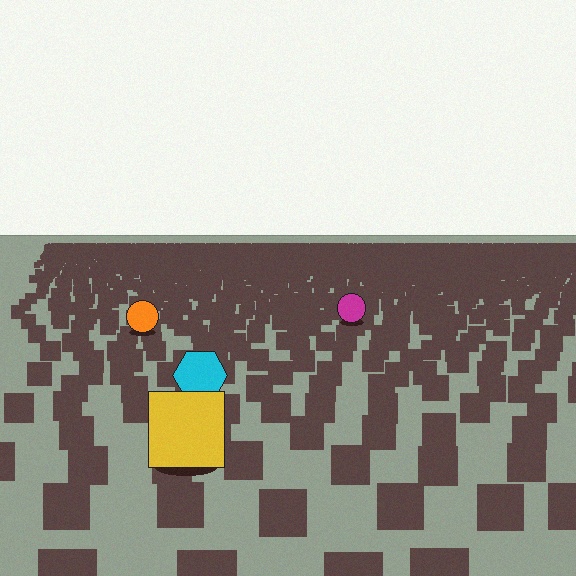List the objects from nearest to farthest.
From nearest to farthest: the yellow square, the cyan hexagon, the orange circle, the magenta circle.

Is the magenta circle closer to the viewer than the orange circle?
No. The orange circle is closer — you can tell from the texture gradient: the ground texture is coarser near it.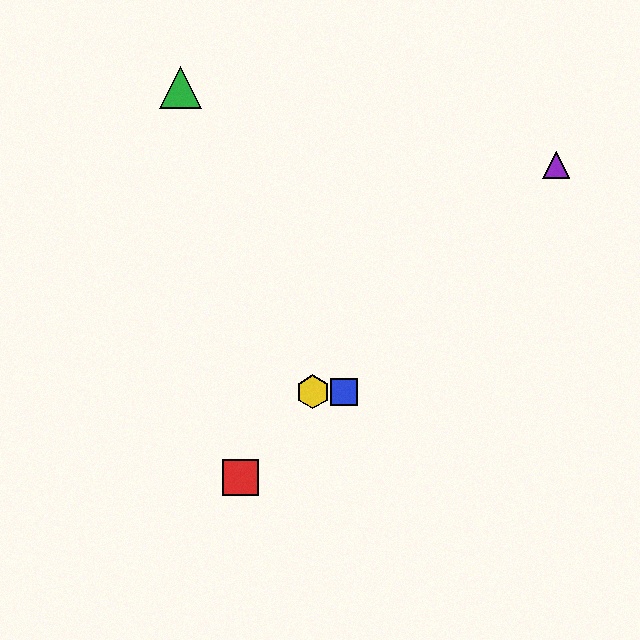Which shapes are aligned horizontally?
The blue square, the yellow hexagon are aligned horizontally.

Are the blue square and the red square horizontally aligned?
No, the blue square is at y≈392 and the red square is at y≈477.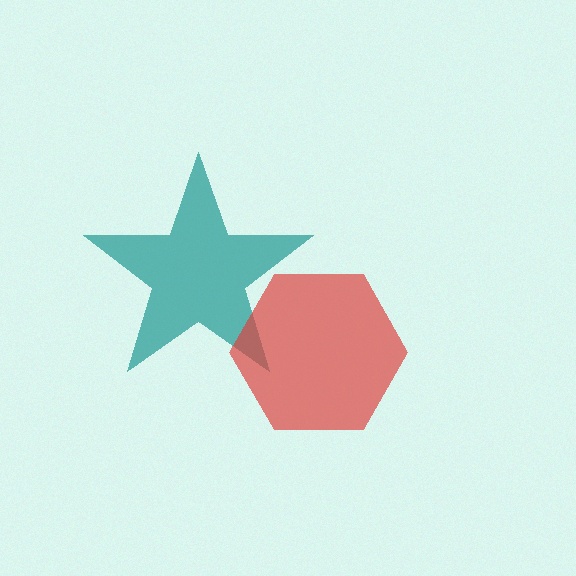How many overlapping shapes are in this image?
There are 2 overlapping shapes in the image.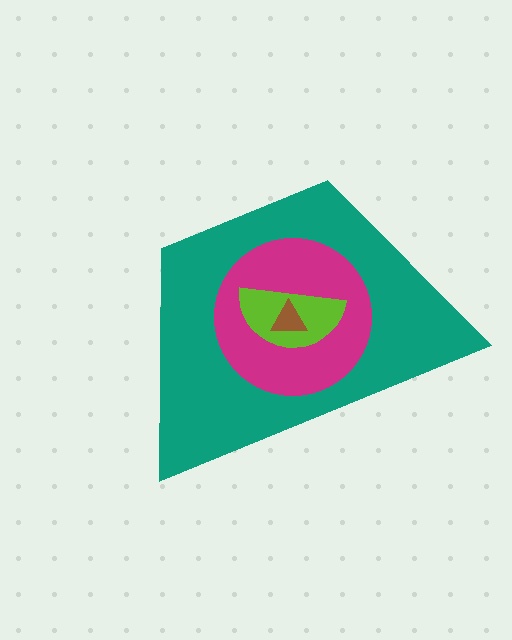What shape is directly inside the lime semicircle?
The brown triangle.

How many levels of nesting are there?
4.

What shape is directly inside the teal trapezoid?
The magenta circle.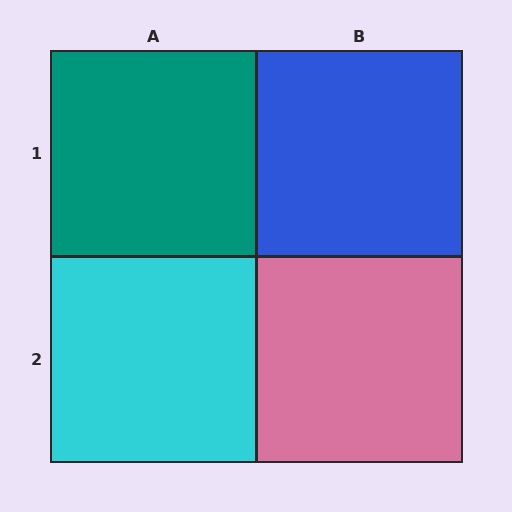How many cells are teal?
1 cell is teal.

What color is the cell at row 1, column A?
Teal.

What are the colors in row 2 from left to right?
Cyan, pink.